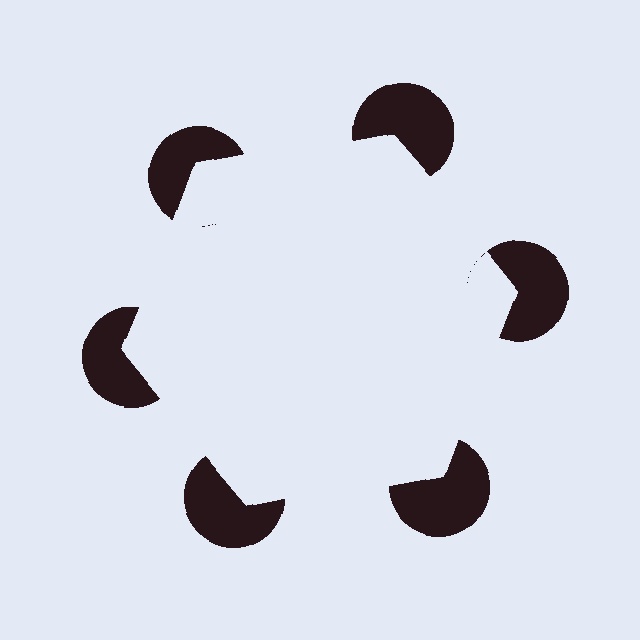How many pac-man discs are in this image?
There are 6 — one at each vertex of the illusory hexagon.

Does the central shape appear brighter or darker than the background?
It typically appears slightly brighter than the background, even though no actual brightness change is drawn.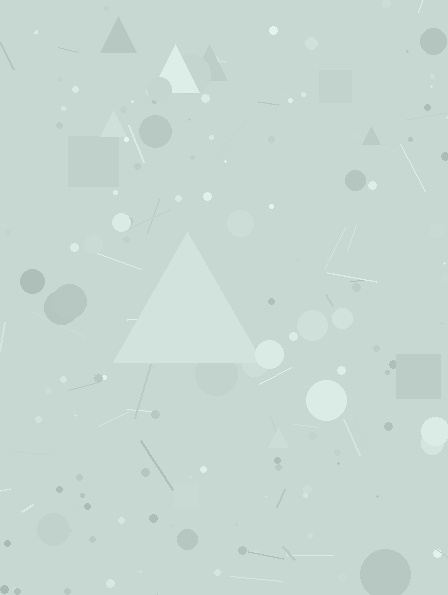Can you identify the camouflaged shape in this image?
The camouflaged shape is a triangle.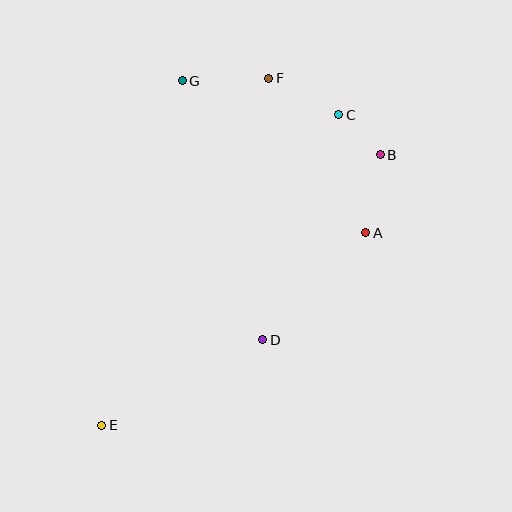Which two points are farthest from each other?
Points C and E are farthest from each other.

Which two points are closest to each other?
Points B and C are closest to each other.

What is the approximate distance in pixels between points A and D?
The distance between A and D is approximately 148 pixels.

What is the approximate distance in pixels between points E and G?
The distance between E and G is approximately 354 pixels.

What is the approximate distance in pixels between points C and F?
The distance between C and F is approximately 79 pixels.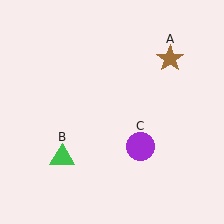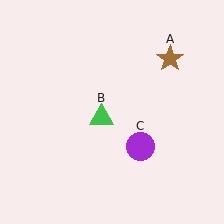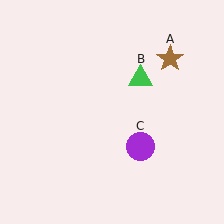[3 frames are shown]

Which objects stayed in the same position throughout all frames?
Brown star (object A) and purple circle (object C) remained stationary.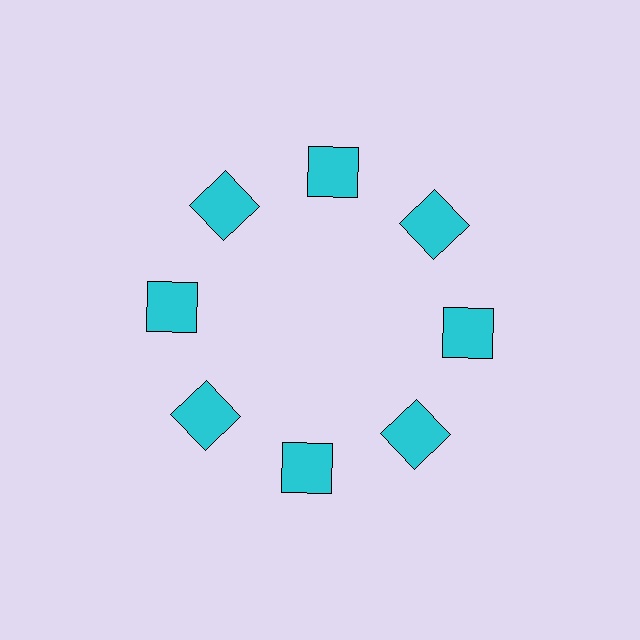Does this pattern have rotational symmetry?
Yes, this pattern has 8-fold rotational symmetry. It looks the same after rotating 45 degrees around the center.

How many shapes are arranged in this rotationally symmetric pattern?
There are 8 shapes, arranged in 8 groups of 1.